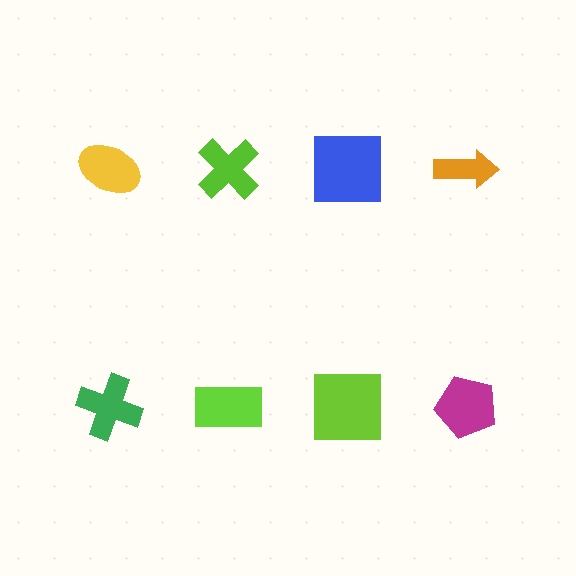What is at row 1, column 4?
An orange arrow.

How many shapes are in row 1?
4 shapes.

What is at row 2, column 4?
A magenta pentagon.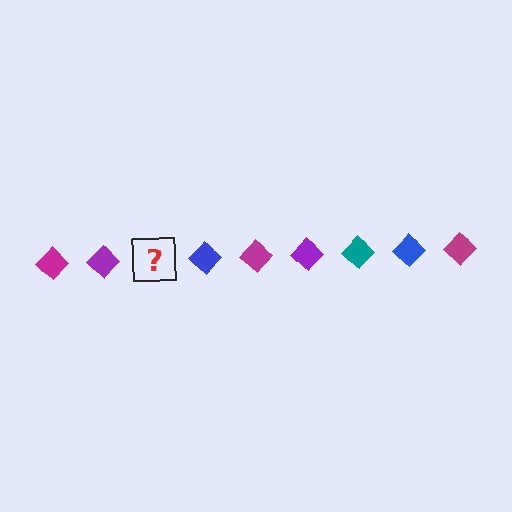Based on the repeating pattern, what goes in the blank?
The blank should be a teal diamond.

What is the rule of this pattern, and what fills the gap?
The rule is that the pattern cycles through magenta, purple, teal, blue diamonds. The gap should be filled with a teal diamond.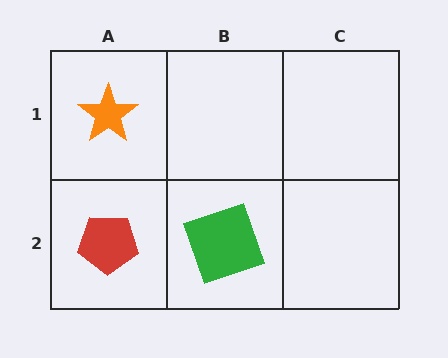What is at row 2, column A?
A red pentagon.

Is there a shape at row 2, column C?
No, that cell is empty.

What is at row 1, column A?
An orange star.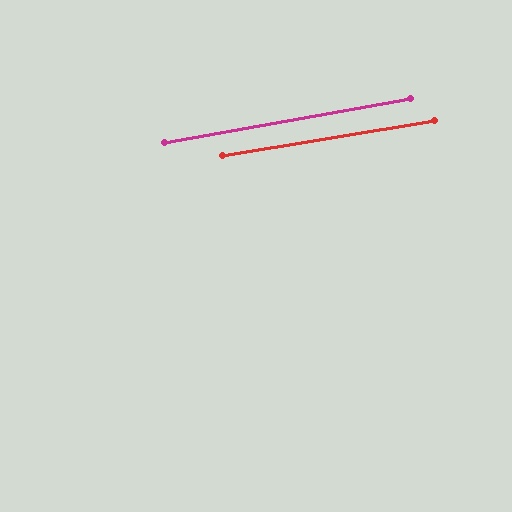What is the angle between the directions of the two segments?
Approximately 1 degree.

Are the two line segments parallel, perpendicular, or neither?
Parallel — their directions differ by only 0.7°.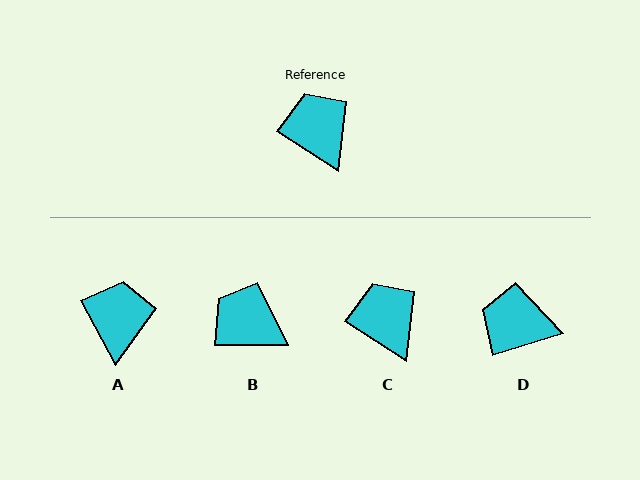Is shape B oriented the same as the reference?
No, it is off by about 33 degrees.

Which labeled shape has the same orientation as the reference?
C.